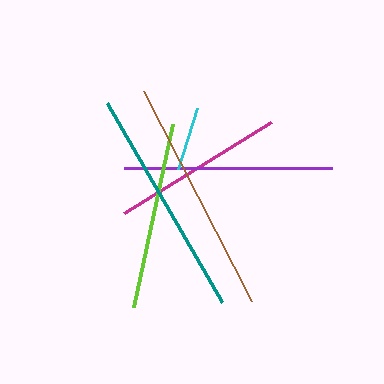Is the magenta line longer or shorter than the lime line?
The lime line is longer than the magenta line.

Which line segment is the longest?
The brown line is the longest at approximately 236 pixels.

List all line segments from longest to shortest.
From longest to shortest: brown, teal, purple, lime, magenta, cyan.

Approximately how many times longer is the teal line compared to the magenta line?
The teal line is approximately 1.3 times the length of the magenta line.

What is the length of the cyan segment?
The cyan segment is approximately 64 pixels long.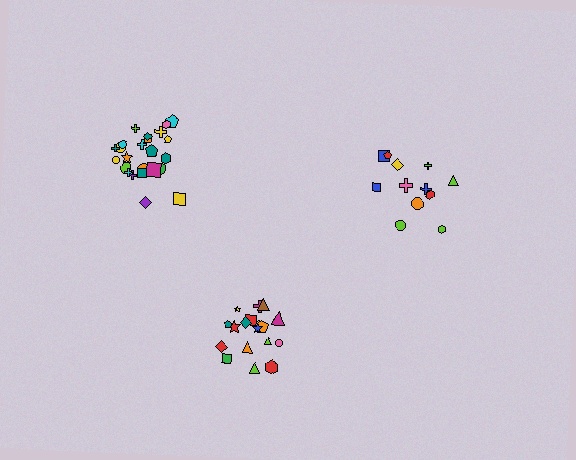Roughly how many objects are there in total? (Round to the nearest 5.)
Roughly 55 objects in total.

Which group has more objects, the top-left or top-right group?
The top-left group.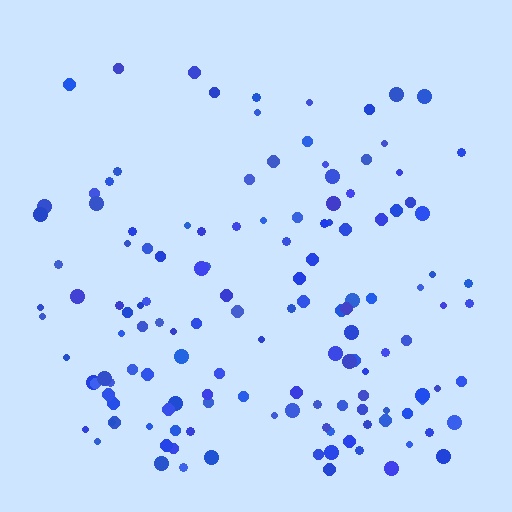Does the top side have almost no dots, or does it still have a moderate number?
Still a moderate number, just noticeably fewer than the bottom.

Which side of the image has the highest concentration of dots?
The bottom.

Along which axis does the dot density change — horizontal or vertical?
Vertical.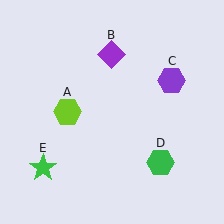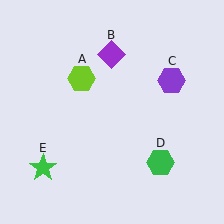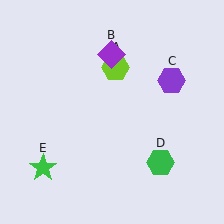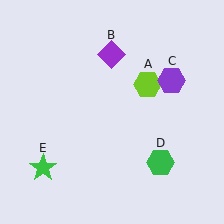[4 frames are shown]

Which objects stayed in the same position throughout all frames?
Purple diamond (object B) and purple hexagon (object C) and green hexagon (object D) and green star (object E) remained stationary.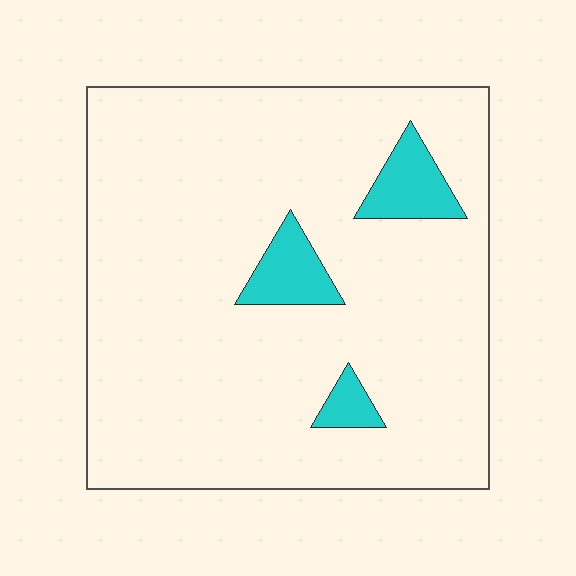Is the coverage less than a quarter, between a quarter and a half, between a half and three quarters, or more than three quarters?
Less than a quarter.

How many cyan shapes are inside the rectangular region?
3.